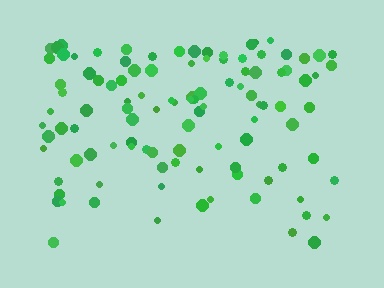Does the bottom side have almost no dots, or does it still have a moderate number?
Still a moderate number, just noticeably fewer than the top.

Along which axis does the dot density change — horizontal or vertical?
Vertical.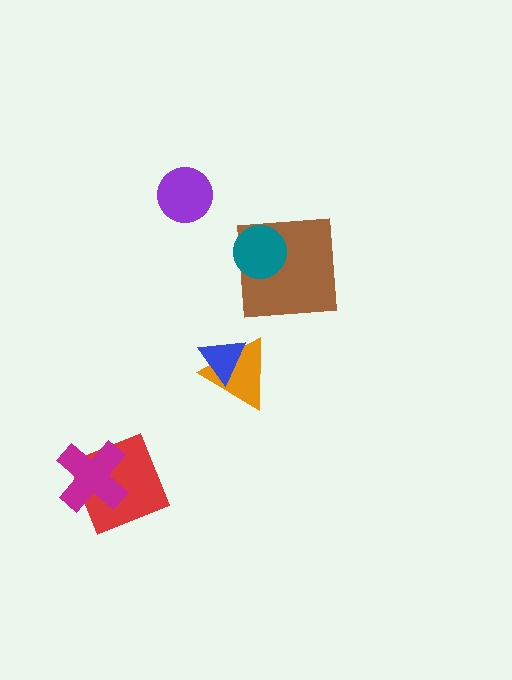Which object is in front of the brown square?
The teal circle is in front of the brown square.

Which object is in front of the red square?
The magenta cross is in front of the red square.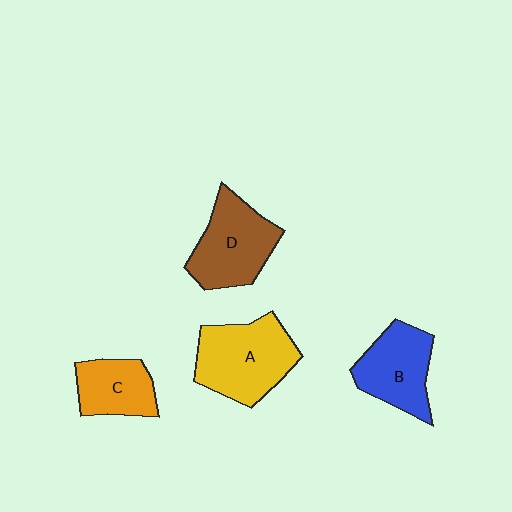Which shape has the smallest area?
Shape C (orange).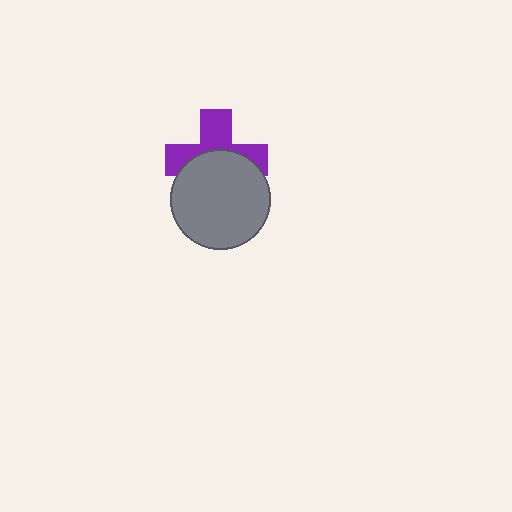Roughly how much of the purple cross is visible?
About half of it is visible (roughly 49%).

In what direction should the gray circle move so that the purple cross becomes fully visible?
The gray circle should move down. That is the shortest direction to clear the overlap and leave the purple cross fully visible.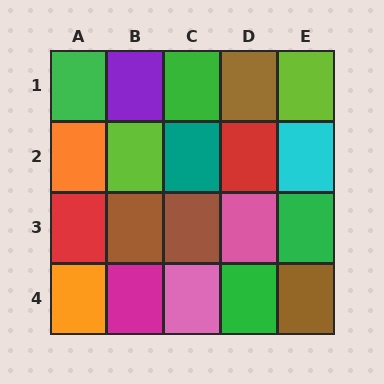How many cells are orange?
2 cells are orange.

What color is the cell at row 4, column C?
Pink.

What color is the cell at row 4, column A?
Orange.